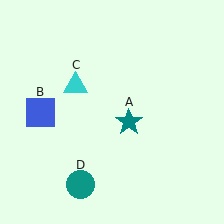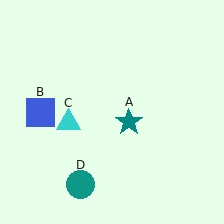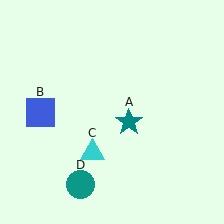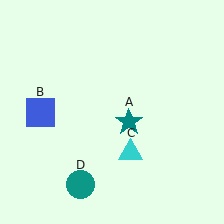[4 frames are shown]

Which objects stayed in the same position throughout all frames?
Teal star (object A) and blue square (object B) and teal circle (object D) remained stationary.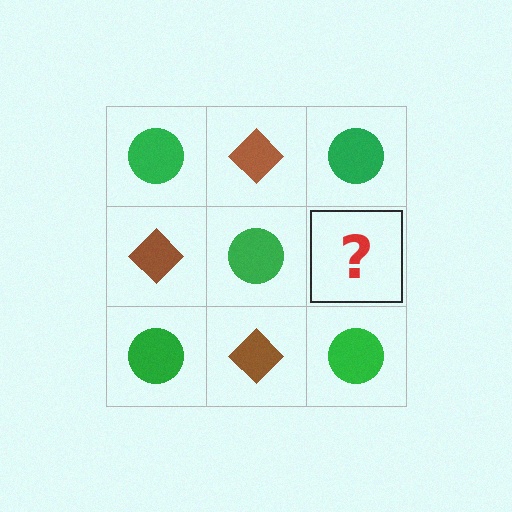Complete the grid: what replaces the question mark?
The question mark should be replaced with a brown diamond.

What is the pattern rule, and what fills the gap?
The rule is that it alternates green circle and brown diamond in a checkerboard pattern. The gap should be filled with a brown diamond.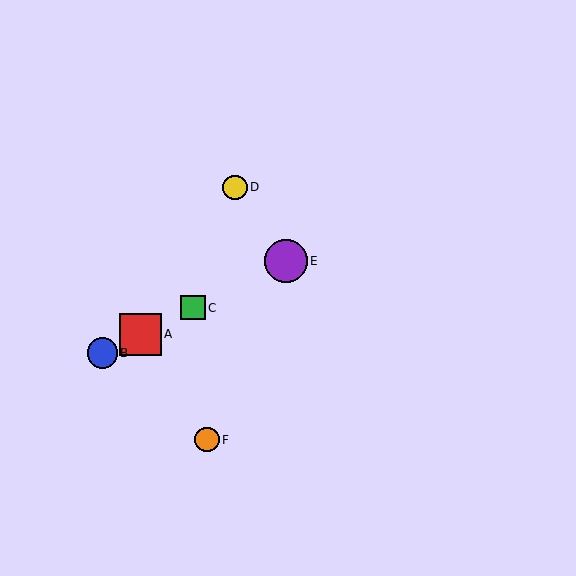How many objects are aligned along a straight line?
4 objects (A, B, C, E) are aligned along a straight line.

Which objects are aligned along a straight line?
Objects A, B, C, E are aligned along a straight line.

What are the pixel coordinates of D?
Object D is at (235, 187).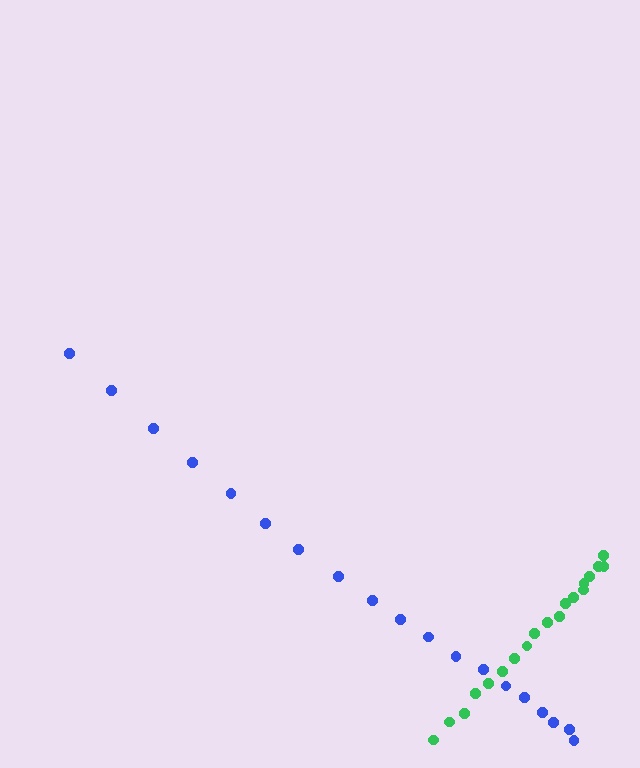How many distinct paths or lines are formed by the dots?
There are 2 distinct paths.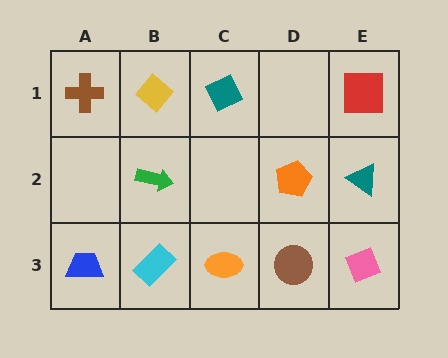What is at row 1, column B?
A yellow diamond.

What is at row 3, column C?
An orange ellipse.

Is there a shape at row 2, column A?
No, that cell is empty.